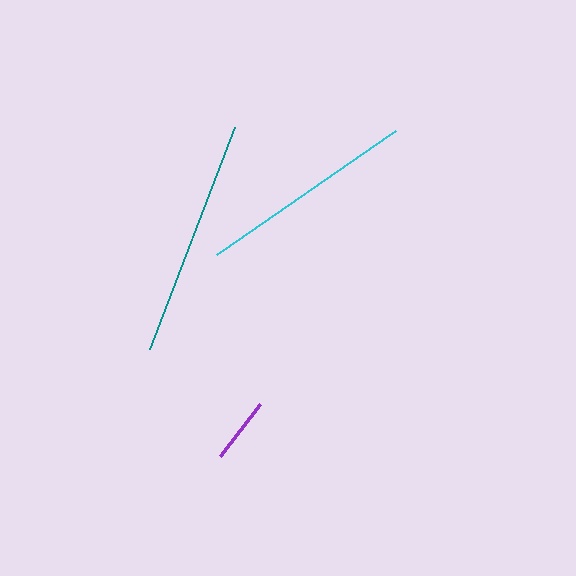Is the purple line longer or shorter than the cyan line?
The cyan line is longer than the purple line.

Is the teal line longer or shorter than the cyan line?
The teal line is longer than the cyan line.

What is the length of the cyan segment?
The cyan segment is approximately 217 pixels long.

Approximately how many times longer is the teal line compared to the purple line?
The teal line is approximately 3.6 times the length of the purple line.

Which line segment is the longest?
The teal line is the longest at approximately 237 pixels.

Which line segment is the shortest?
The purple line is the shortest at approximately 65 pixels.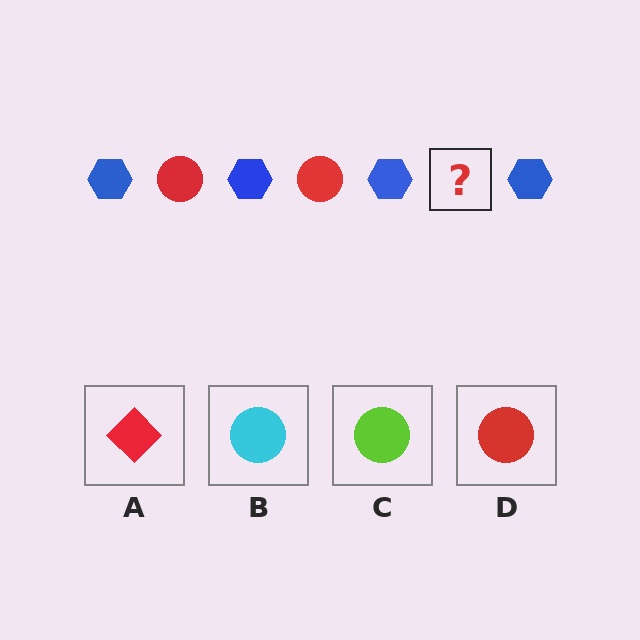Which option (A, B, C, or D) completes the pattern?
D.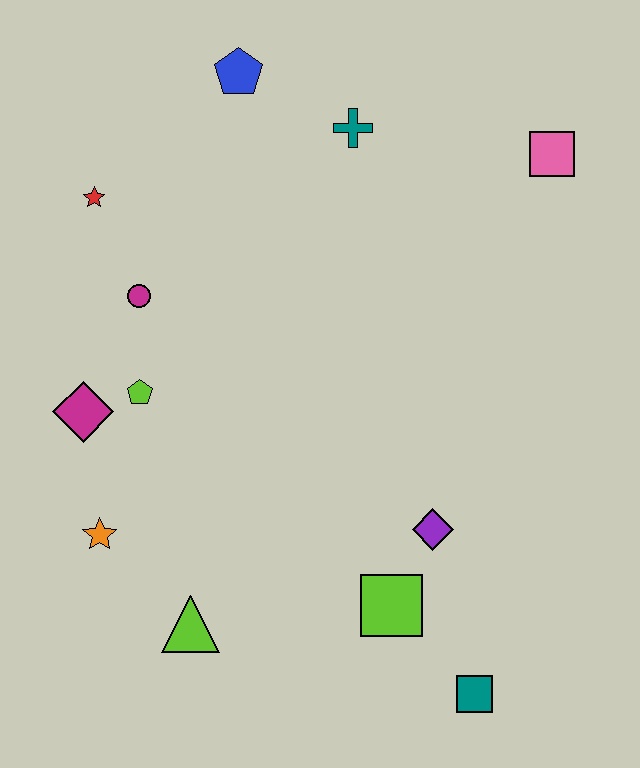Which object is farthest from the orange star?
The pink square is farthest from the orange star.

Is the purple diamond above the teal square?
Yes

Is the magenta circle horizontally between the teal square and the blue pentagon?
No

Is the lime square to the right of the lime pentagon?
Yes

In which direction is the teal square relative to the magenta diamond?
The teal square is to the right of the magenta diamond.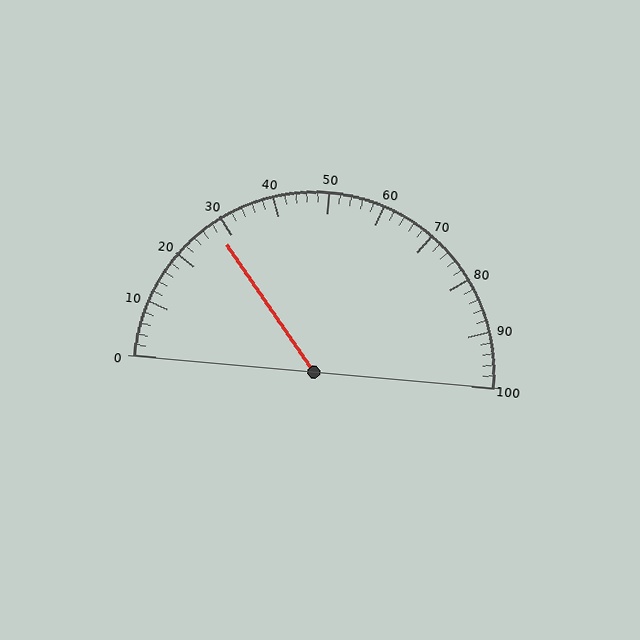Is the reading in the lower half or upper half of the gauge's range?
The reading is in the lower half of the range (0 to 100).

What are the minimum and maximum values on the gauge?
The gauge ranges from 0 to 100.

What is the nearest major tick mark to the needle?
The nearest major tick mark is 30.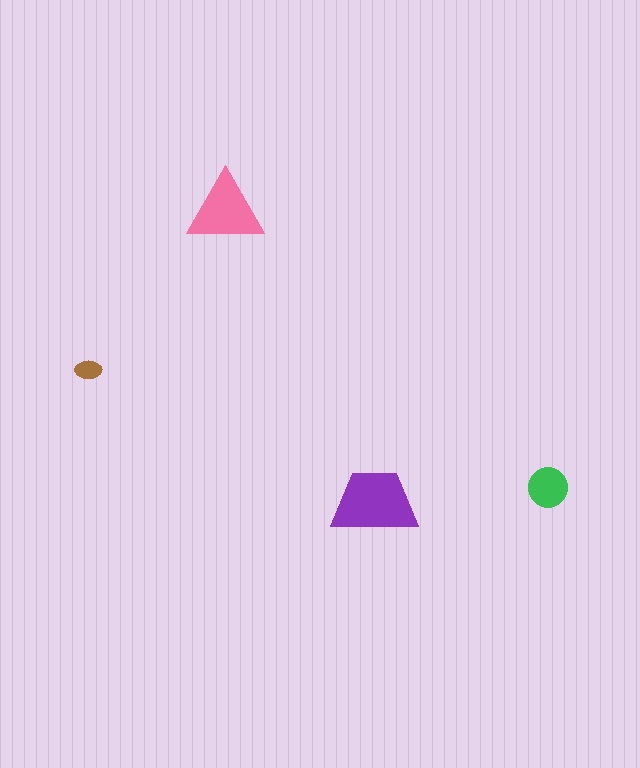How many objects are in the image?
There are 4 objects in the image.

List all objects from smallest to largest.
The brown ellipse, the green circle, the pink triangle, the purple trapezoid.